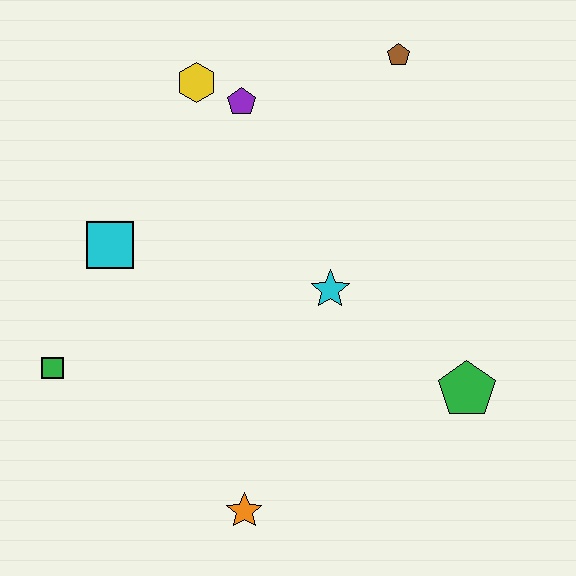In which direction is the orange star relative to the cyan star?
The orange star is below the cyan star.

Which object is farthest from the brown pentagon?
The orange star is farthest from the brown pentagon.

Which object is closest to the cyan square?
The green square is closest to the cyan square.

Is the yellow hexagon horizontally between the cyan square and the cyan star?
Yes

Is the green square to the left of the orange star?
Yes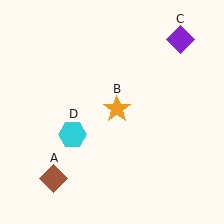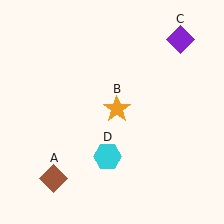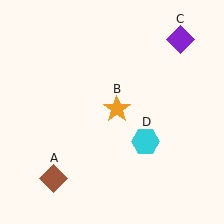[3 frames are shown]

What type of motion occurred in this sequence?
The cyan hexagon (object D) rotated counterclockwise around the center of the scene.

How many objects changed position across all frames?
1 object changed position: cyan hexagon (object D).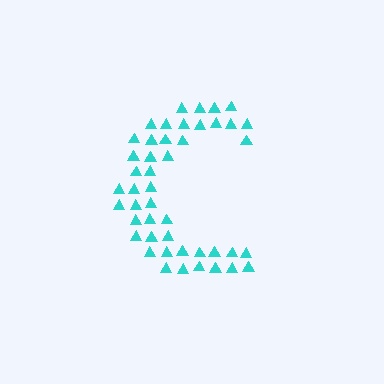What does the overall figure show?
The overall figure shows the letter C.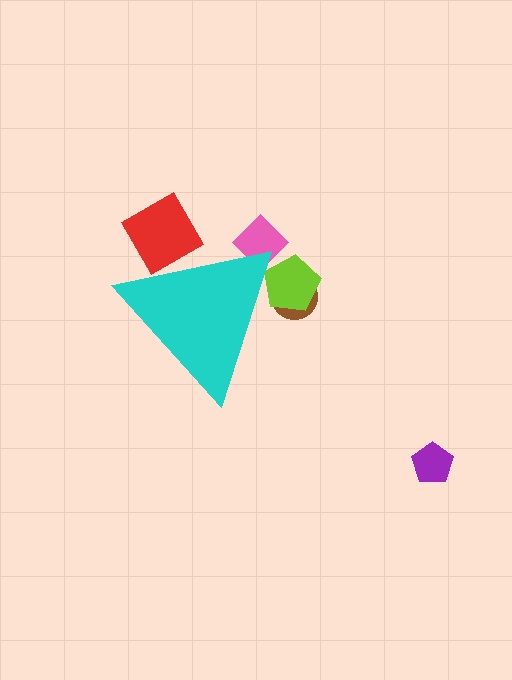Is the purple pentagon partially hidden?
No, the purple pentagon is fully visible.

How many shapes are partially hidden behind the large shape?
4 shapes are partially hidden.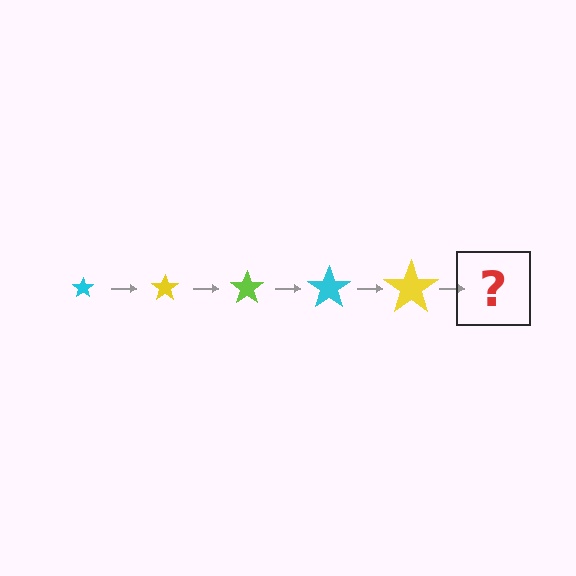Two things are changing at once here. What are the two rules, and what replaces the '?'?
The two rules are that the star grows larger each step and the color cycles through cyan, yellow, and lime. The '?' should be a lime star, larger than the previous one.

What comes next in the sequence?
The next element should be a lime star, larger than the previous one.